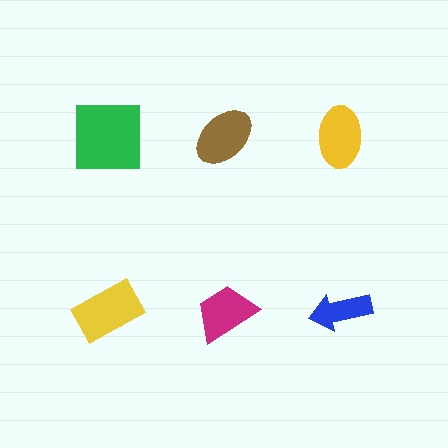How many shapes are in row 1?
3 shapes.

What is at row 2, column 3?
A blue arrow.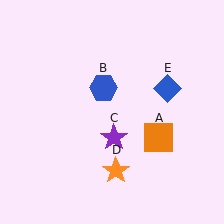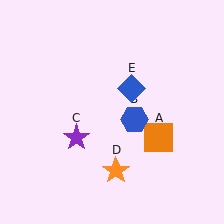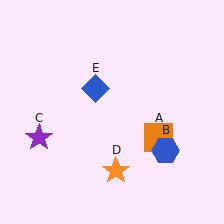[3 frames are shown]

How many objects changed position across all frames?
3 objects changed position: blue hexagon (object B), purple star (object C), blue diamond (object E).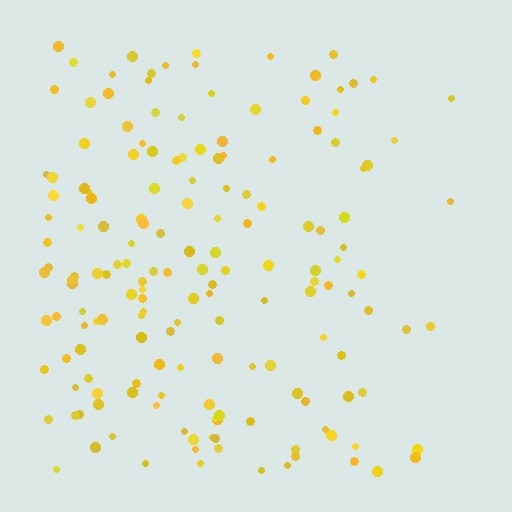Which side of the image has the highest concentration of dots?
The left.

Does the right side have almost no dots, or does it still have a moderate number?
Still a moderate number, just noticeably fewer than the left.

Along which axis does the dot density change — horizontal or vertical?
Horizontal.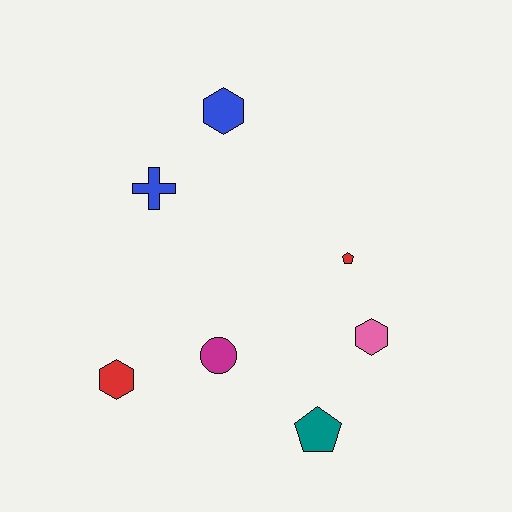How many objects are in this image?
There are 7 objects.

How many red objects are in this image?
There are 2 red objects.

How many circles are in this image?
There is 1 circle.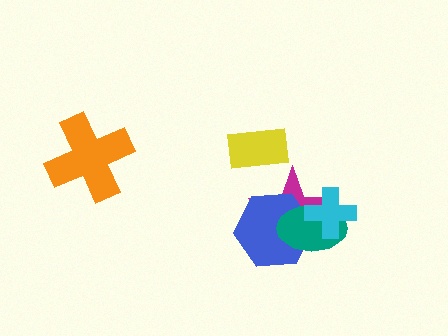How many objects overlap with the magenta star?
3 objects overlap with the magenta star.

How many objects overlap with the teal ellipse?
3 objects overlap with the teal ellipse.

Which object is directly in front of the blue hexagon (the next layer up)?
The teal ellipse is directly in front of the blue hexagon.